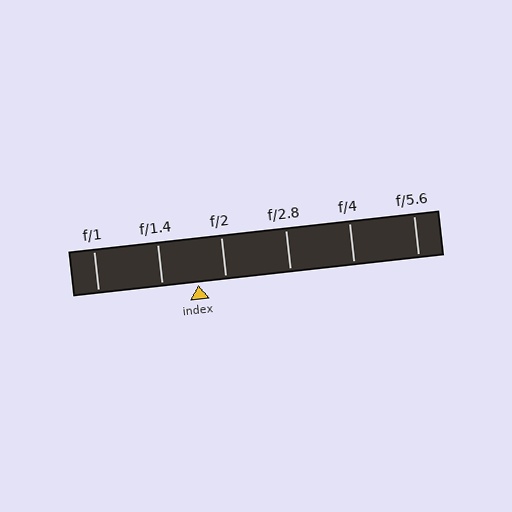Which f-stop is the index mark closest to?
The index mark is closest to f/2.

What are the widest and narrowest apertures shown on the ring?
The widest aperture shown is f/1 and the narrowest is f/5.6.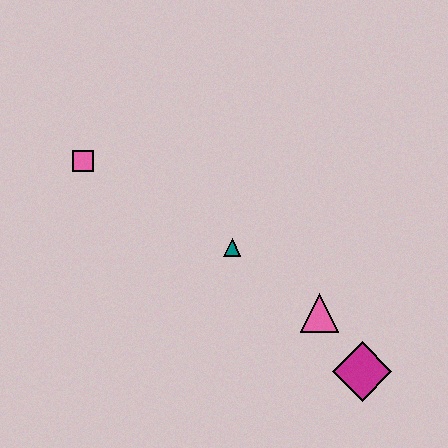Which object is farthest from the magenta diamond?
The pink square is farthest from the magenta diamond.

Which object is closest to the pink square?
The teal triangle is closest to the pink square.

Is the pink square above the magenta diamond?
Yes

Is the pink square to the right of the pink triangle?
No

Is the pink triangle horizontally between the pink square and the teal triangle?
No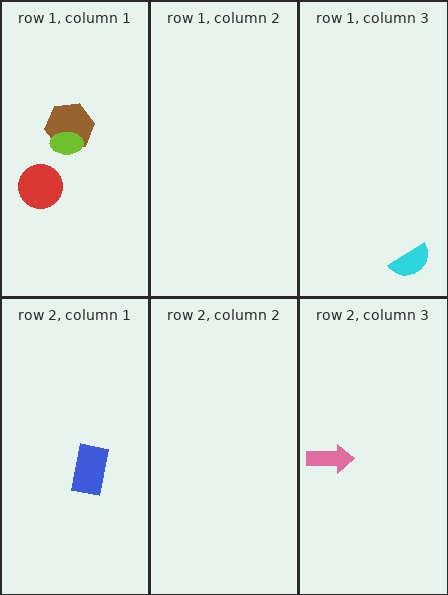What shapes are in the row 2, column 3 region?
The pink arrow.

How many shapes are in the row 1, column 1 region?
3.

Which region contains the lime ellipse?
The row 1, column 1 region.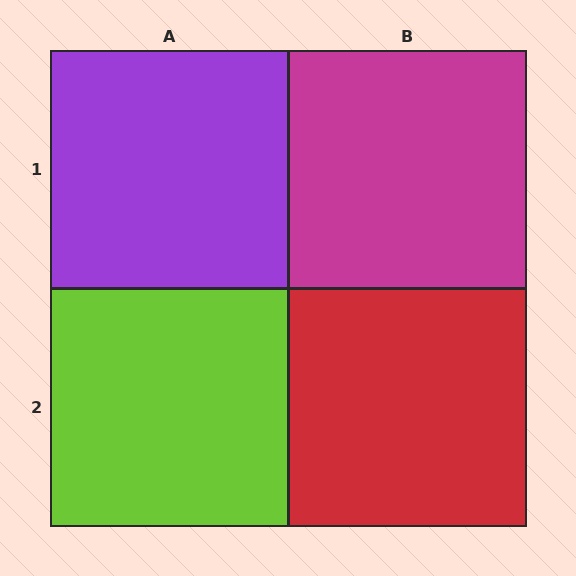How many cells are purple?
1 cell is purple.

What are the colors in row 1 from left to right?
Purple, magenta.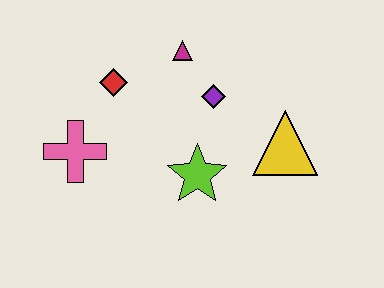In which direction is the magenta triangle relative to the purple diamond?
The magenta triangle is above the purple diamond.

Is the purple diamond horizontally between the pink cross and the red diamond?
No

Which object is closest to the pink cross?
The red diamond is closest to the pink cross.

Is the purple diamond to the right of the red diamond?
Yes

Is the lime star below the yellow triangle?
Yes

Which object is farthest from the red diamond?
The yellow triangle is farthest from the red diamond.